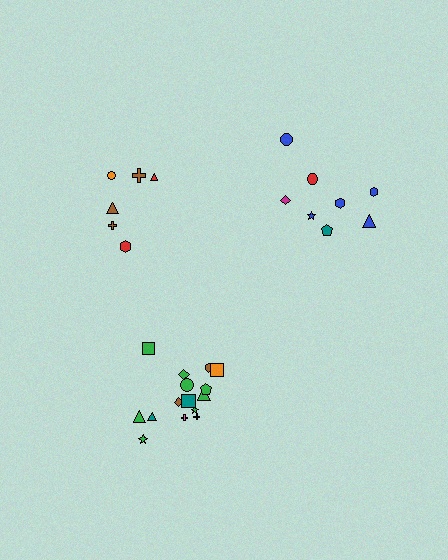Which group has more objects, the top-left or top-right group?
The top-right group.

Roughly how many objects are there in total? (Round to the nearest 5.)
Roughly 30 objects in total.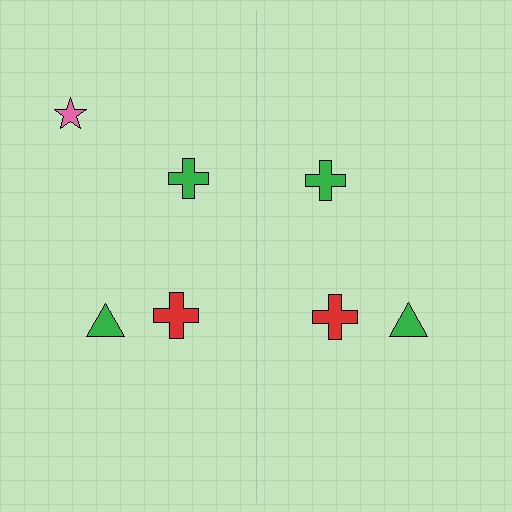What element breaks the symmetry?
A pink star is missing from the right side.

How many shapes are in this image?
There are 7 shapes in this image.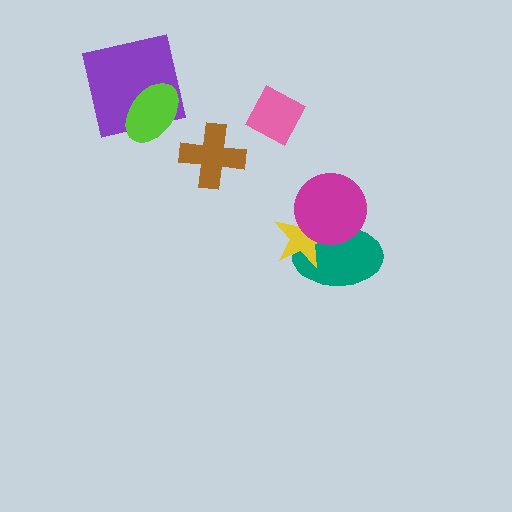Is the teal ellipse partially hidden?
Yes, it is partially covered by another shape.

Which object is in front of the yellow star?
The magenta circle is in front of the yellow star.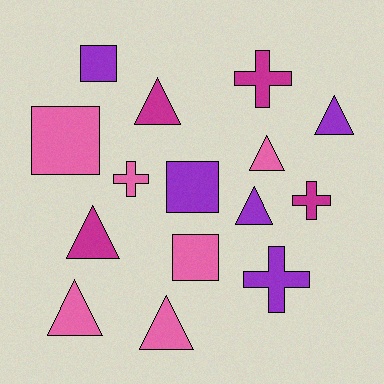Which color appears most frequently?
Pink, with 6 objects.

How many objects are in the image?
There are 15 objects.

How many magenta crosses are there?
There are 2 magenta crosses.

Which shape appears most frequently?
Triangle, with 7 objects.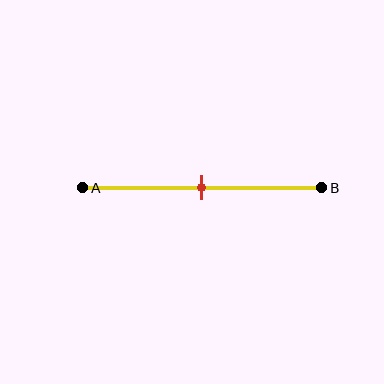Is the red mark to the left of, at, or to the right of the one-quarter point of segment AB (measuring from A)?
The red mark is to the right of the one-quarter point of segment AB.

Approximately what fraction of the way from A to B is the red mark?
The red mark is approximately 50% of the way from A to B.